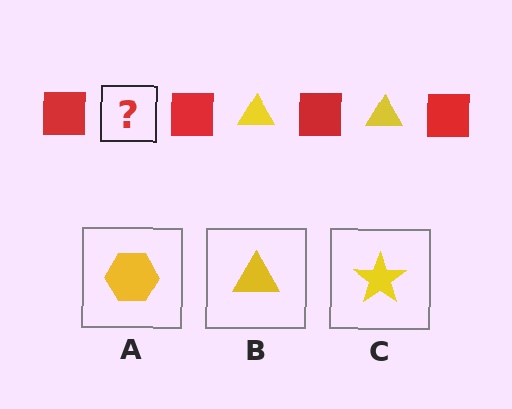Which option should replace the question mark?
Option B.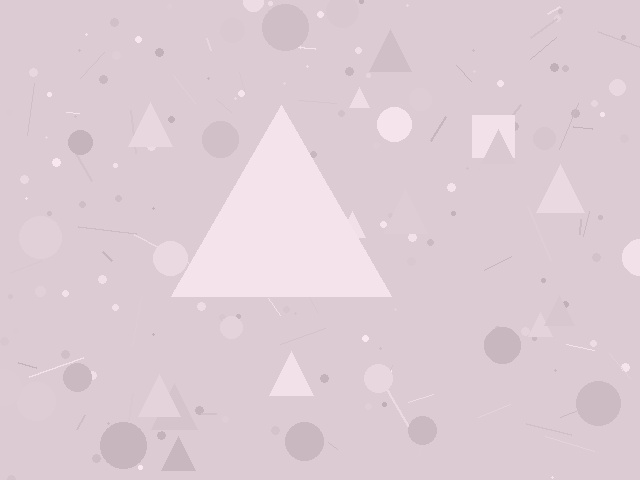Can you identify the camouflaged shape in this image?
The camouflaged shape is a triangle.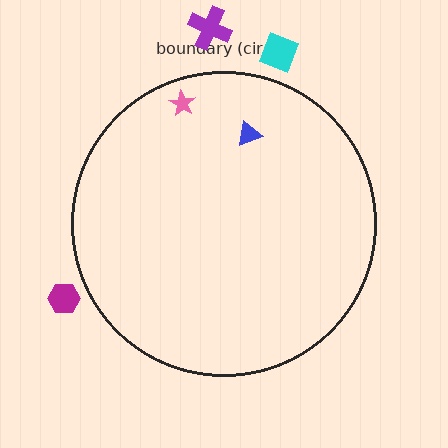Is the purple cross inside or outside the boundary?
Outside.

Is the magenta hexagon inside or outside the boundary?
Outside.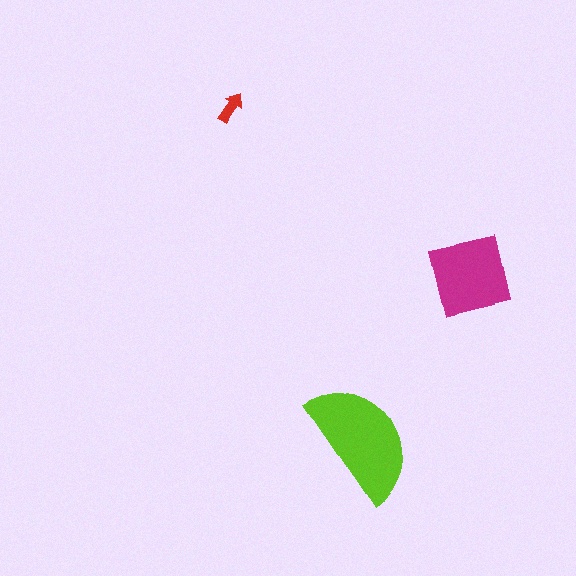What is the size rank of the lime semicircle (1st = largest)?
1st.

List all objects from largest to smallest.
The lime semicircle, the magenta square, the red arrow.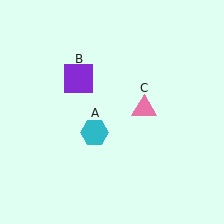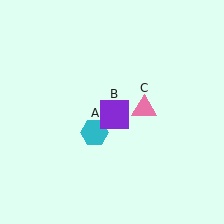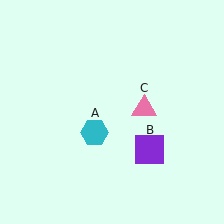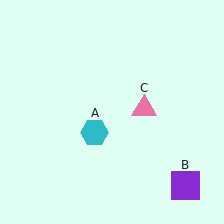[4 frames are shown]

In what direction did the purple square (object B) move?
The purple square (object B) moved down and to the right.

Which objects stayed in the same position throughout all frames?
Cyan hexagon (object A) and pink triangle (object C) remained stationary.